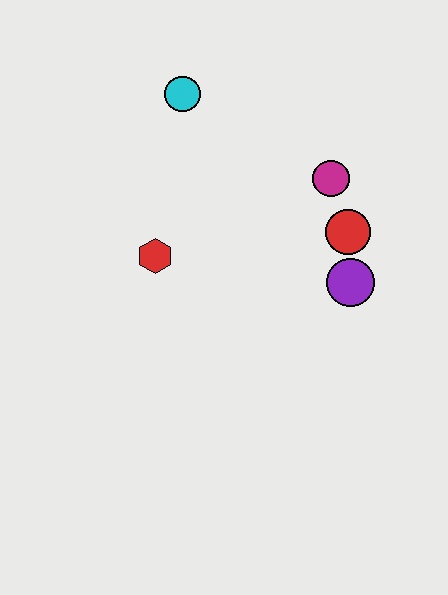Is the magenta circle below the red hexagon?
No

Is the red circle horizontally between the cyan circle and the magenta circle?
No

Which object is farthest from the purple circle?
The cyan circle is farthest from the purple circle.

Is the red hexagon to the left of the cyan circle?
Yes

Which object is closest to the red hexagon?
The cyan circle is closest to the red hexagon.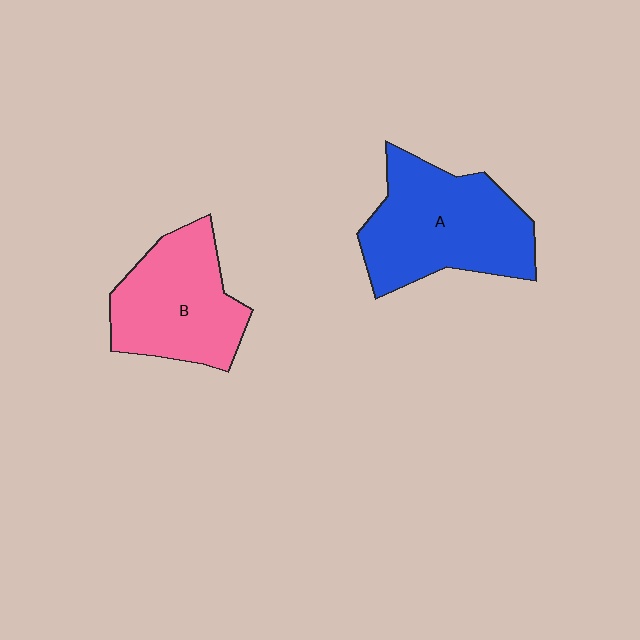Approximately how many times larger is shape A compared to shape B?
Approximately 1.2 times.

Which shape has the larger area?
Shape A (blue).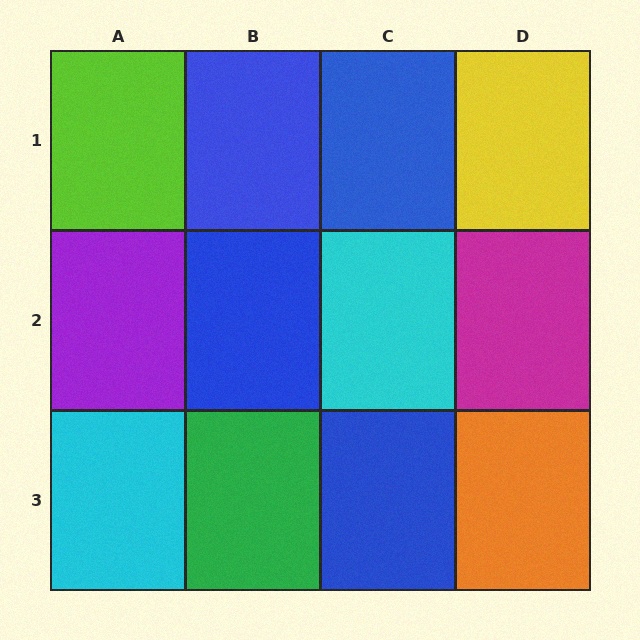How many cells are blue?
4 cells are blue.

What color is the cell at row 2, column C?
Cyan.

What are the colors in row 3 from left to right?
Cyan, green, blue, orange.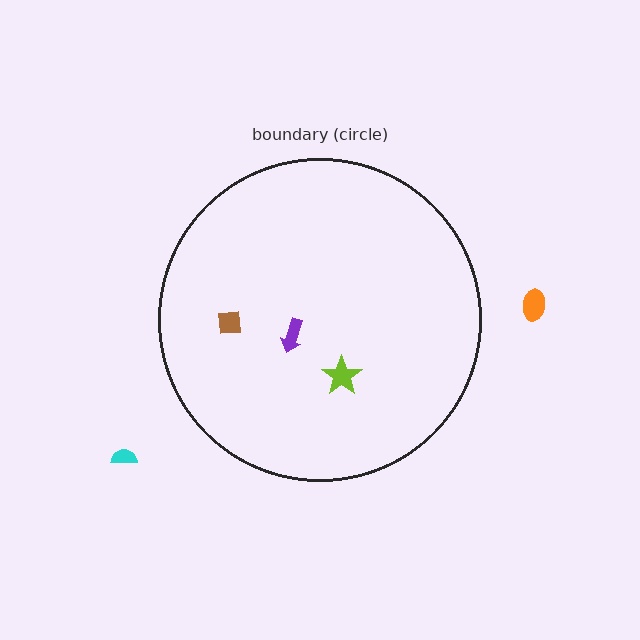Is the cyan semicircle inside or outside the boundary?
Outside.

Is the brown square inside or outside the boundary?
Inside.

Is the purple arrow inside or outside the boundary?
Inside.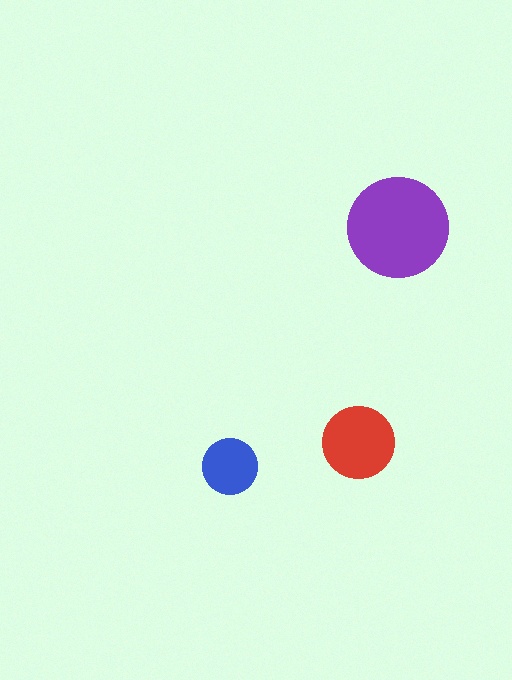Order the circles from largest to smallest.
the purple one, the red one, the blue one.